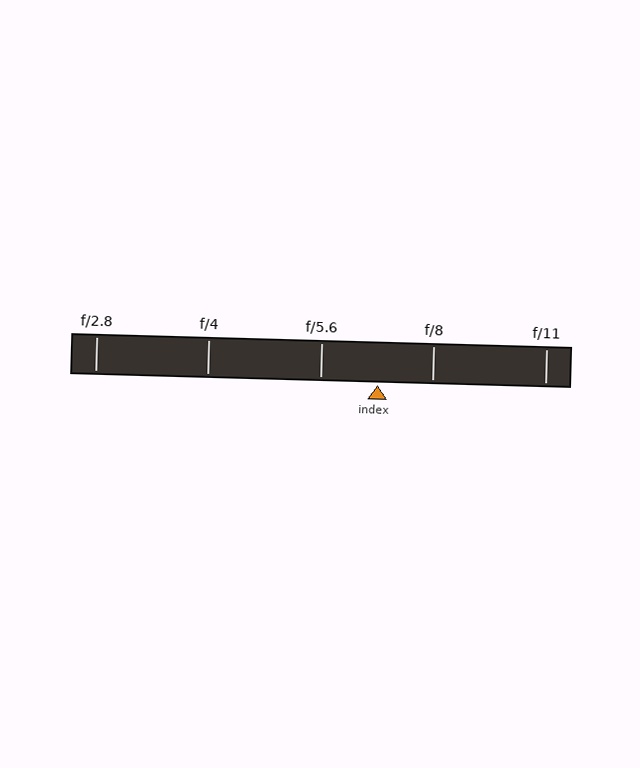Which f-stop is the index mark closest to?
The index mark is closest to f/8.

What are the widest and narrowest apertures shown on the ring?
The widest aperture shown is f/2.8 and the narrowest is f/11.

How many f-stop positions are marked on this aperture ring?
There are 5 f-stop positions marked.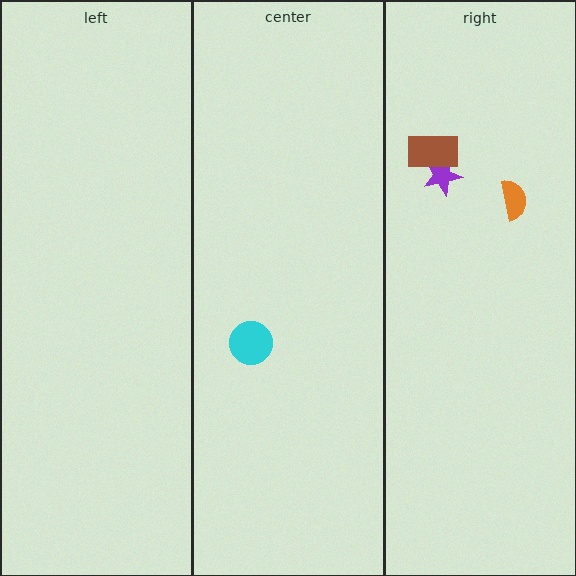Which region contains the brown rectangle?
The right region.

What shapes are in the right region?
The orange semicircle, the purple star, the brown rectangle.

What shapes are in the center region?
The cyan circle.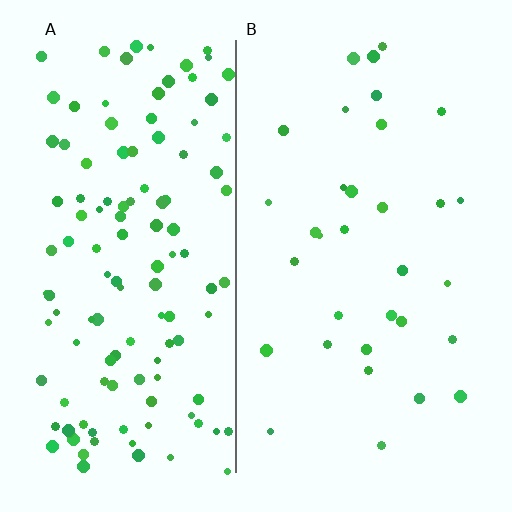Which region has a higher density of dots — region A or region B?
A (the left).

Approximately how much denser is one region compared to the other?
Approximately 3.8× — region A over region B.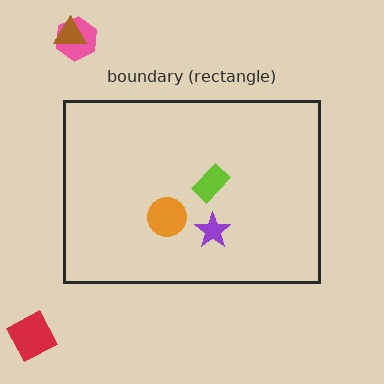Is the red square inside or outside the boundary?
Outside.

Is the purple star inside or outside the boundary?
Inside.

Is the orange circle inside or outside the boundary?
Inside.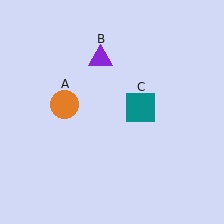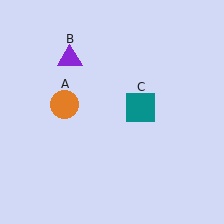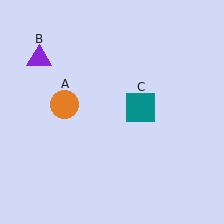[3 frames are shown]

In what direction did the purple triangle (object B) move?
The purple triangle (object B) moved left.